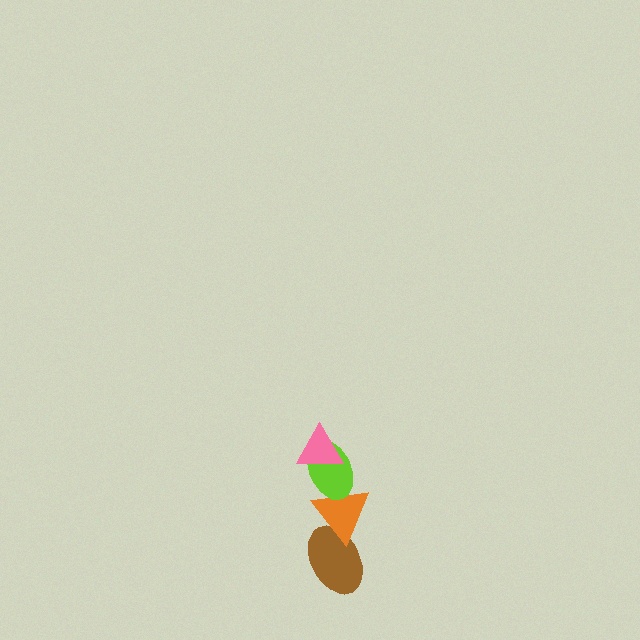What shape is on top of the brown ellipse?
The orange triangle is on top of the brown ellipse.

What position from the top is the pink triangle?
The pink triangle is 1st from the top.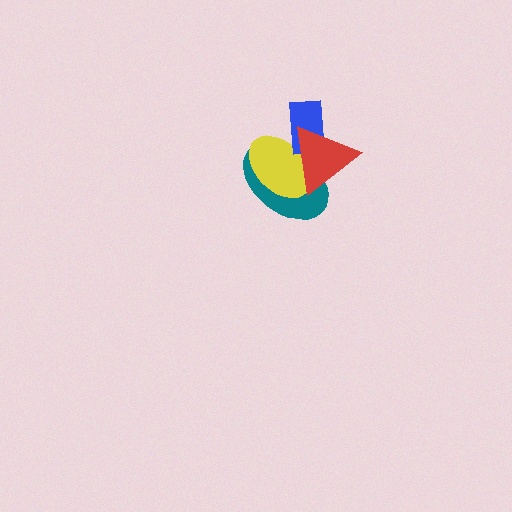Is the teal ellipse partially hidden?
Yes, it is partially covered by another shape.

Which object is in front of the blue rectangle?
The red triangle is in front of the blue rectangle.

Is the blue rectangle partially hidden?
Yes, it is partially covered by another shape.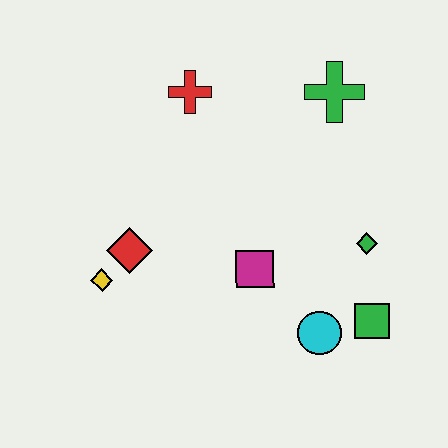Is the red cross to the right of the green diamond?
No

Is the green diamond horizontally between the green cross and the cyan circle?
No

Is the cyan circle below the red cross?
Yes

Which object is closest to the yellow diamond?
The red diamond is closest to the yellow diamond.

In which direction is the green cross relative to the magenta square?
The green cross is above the magenta square.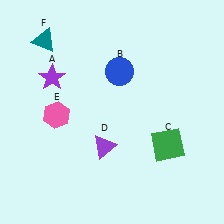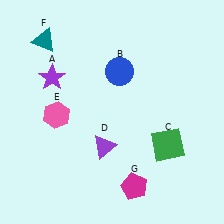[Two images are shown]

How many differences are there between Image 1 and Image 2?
There is 1 difference between the two images.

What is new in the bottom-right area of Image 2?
A magenta pentagon (G) was added in the bottom-right area of Image 2.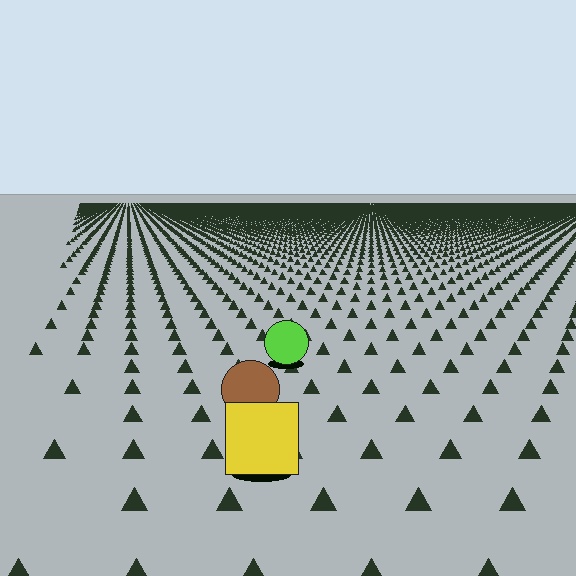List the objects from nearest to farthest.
From nearest to farthest: the yellow square, the brown circle, the lime circle.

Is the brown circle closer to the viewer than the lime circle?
Yes. The brown circle is closer — you can tell from the texture gradient: the ground texture is coarser near it.